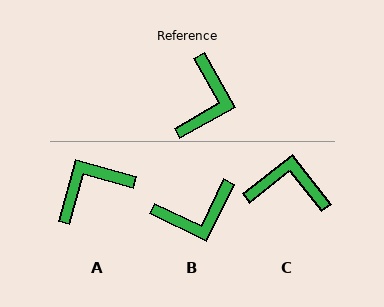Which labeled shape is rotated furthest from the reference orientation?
A, about 135 degrees away.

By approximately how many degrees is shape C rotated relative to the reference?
Approximately 99 degrees counter-clockwise.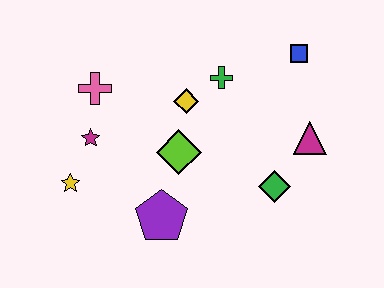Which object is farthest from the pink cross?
The magenta triangle is farthest from the pink cross.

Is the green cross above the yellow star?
Yes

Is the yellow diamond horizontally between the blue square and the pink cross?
Yes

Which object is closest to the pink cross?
The magenta star is closest to the pink cross.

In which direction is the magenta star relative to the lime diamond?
The magenta star is to the left of the lime diamond.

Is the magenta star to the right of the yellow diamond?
No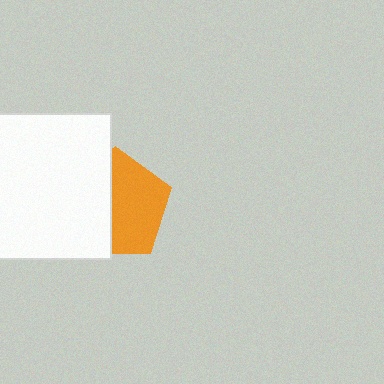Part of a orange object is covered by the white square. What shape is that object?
It is a pentagon.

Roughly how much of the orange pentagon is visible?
About half of it is visible (roughly 55%).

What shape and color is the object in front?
The object in front is a white square.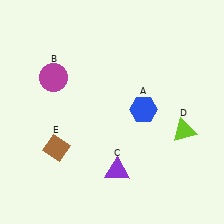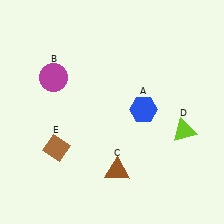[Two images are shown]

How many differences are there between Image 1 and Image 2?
There is 1 difference between the two images.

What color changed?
The triangle (C) changed from purple in Image 1 to brown in Image 2.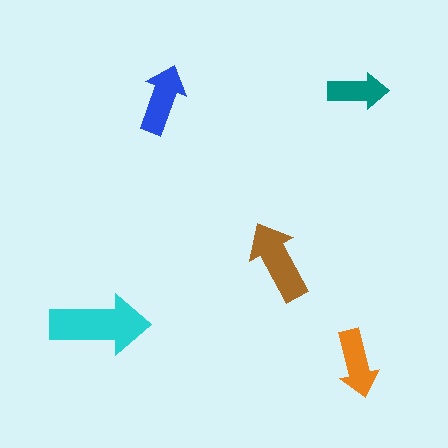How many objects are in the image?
There are 5 objects in the image.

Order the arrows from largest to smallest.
the cyan one, the brown one, the blue one, the orange one, the teal one.